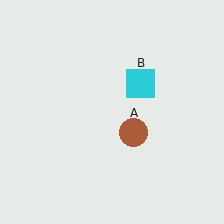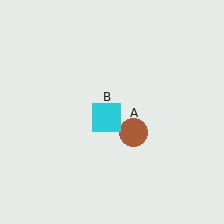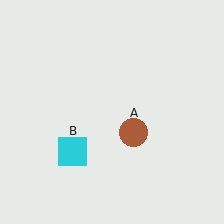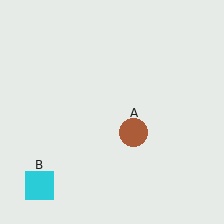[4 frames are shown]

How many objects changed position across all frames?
1 object changed position: cyan square (object B).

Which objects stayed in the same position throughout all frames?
Brown circle (object A) remained stationary.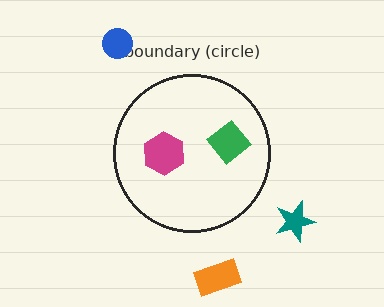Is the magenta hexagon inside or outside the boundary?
Inside.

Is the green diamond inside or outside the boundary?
Inside.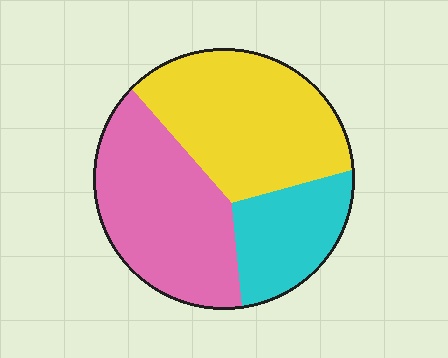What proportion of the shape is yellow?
Yellow covers roughly 40% of the shape.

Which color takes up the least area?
Cyan, at roughly 20%.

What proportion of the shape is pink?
Pink takes up about three eighths (3/8) of the shape.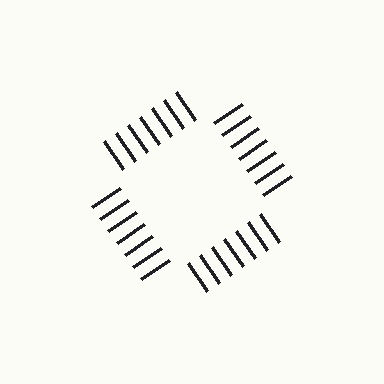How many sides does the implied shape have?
4 sides — the line-ends trace a square.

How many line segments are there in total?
28 — 7 along each of the 4 edges.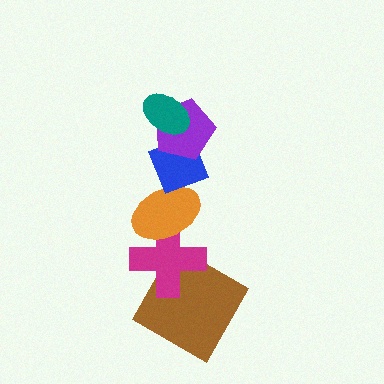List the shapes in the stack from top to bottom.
From top to bottom: the teal ellipse, the purple pentagon, the blue diamond, the orange ellipse, the magenta cross, the brown square.